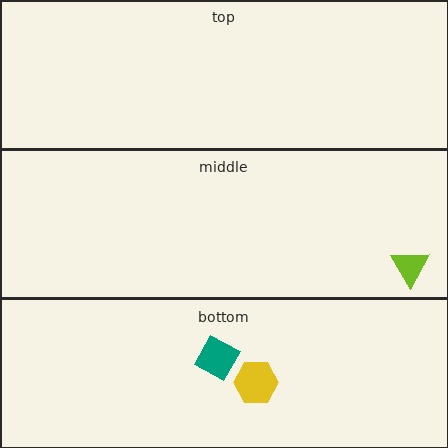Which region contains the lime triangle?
The middle region.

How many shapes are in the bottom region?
2.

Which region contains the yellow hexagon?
The bottom region.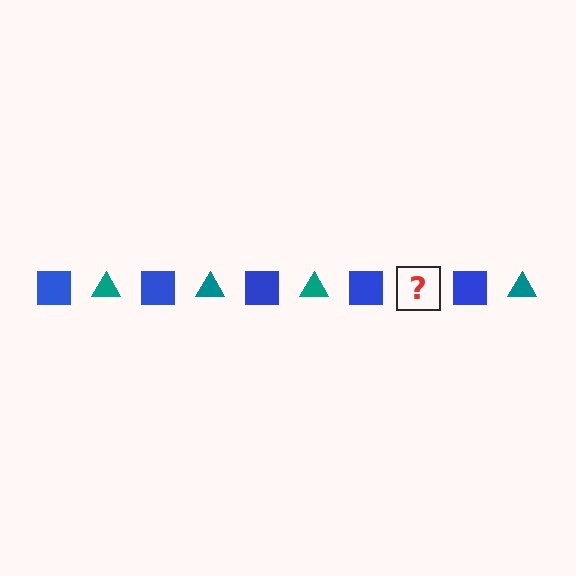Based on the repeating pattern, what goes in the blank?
The blank should be a teal triangle.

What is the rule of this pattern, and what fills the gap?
The rule is that the pattern alternates between blue square and teal triangle. The gap should be filled with a teal triangle.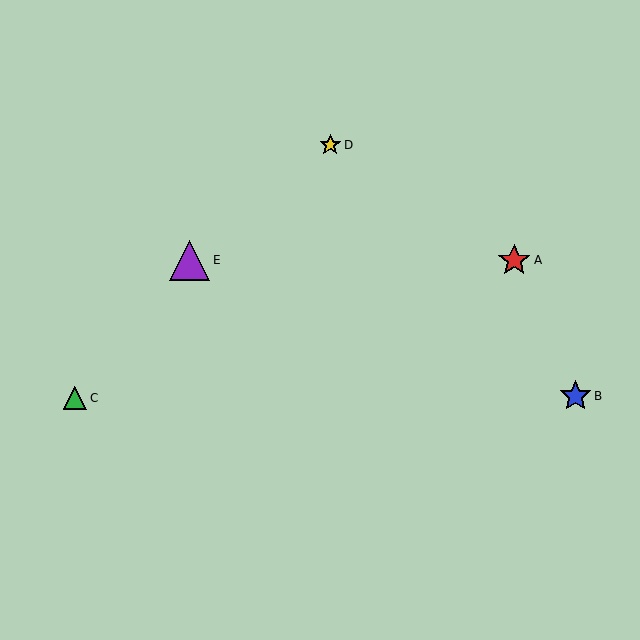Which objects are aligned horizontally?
Objects A, E are aligned horizontally.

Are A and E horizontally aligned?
Yes, both are at y≈261.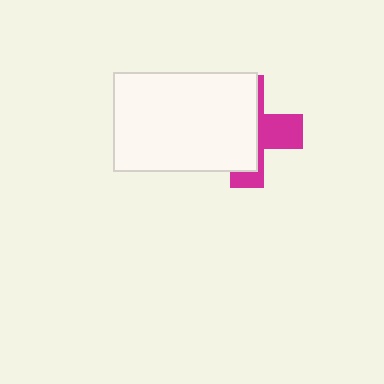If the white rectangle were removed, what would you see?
You would see the complete magenta cross.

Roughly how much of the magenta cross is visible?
A small part of it is visible (roughly 38%).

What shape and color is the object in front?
The object in front is a white rectangle.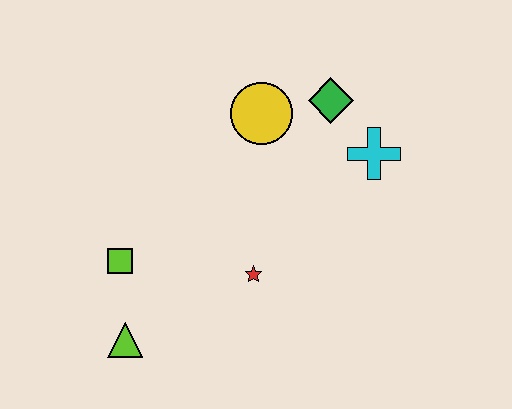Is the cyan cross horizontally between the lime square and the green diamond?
No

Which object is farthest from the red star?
The green diamond is farthest from the red star.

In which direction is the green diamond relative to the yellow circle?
The green diamond is to the right of the yellow circle.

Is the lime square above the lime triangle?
Yes